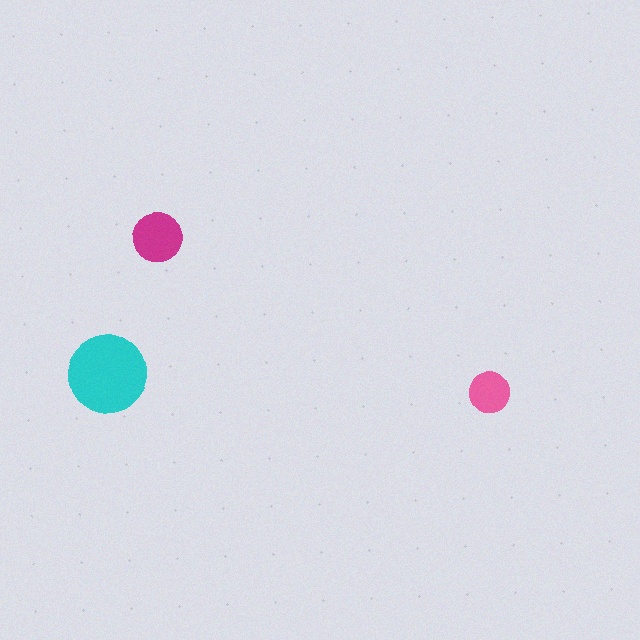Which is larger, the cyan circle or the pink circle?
The cyan one.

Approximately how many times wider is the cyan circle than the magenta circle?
About 1.5 times wider.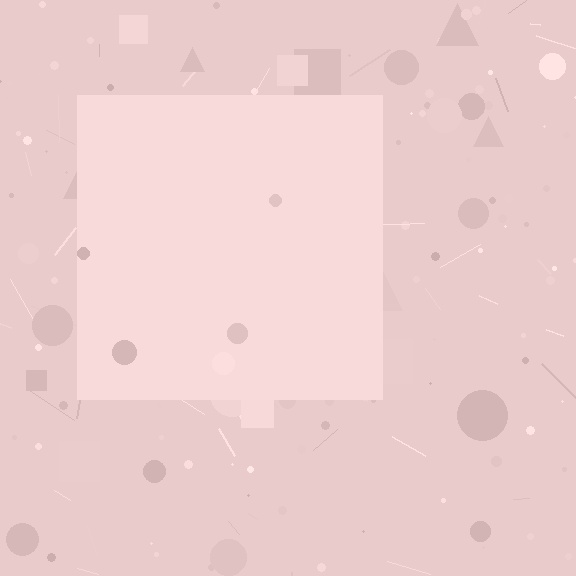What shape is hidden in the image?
A square is hidden in the image.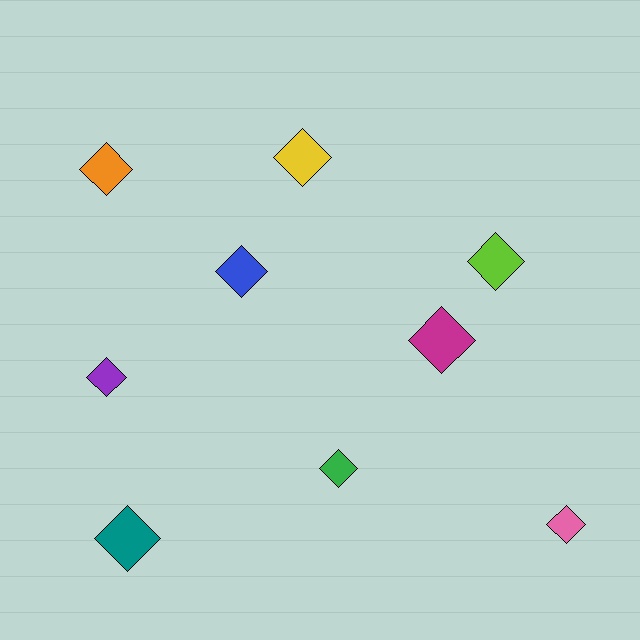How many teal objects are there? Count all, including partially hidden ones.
There is 1 teal object.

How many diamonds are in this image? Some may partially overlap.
There are 9 diamonds.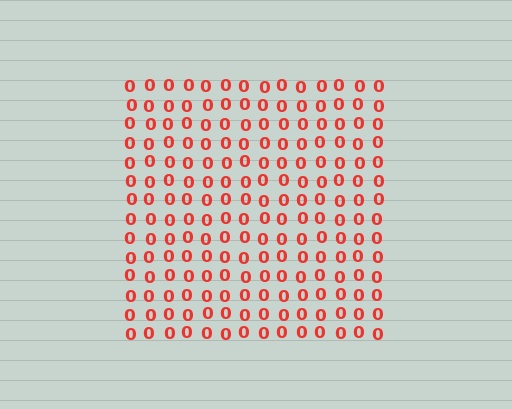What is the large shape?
The large shape is a square.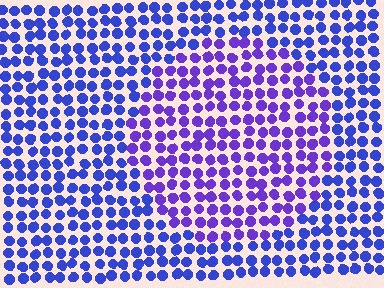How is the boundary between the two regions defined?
The boundary is defined purely by a slight shift in hue (about 29 degrees). Spacing, size, and orientation are identical on both sides.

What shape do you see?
I see a circle.